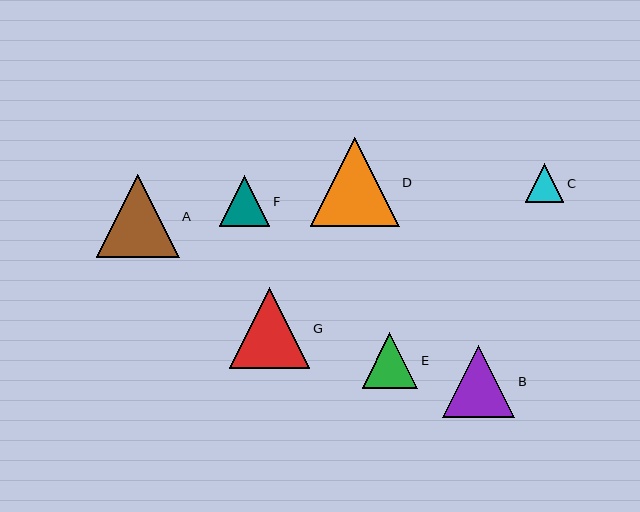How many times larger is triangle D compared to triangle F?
Triangle D is approximately 1.8 times the size of triangle F.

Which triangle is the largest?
Triangle D is the largest with a size of approximately 89 pixels.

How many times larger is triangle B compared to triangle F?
Triangle B is approximately 1.4 times the size of triangle F.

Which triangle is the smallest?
Triangle C is the smallest with a size of approximately 39 pixels.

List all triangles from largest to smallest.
From largest to smallest: D, A, G, B, E, F, C.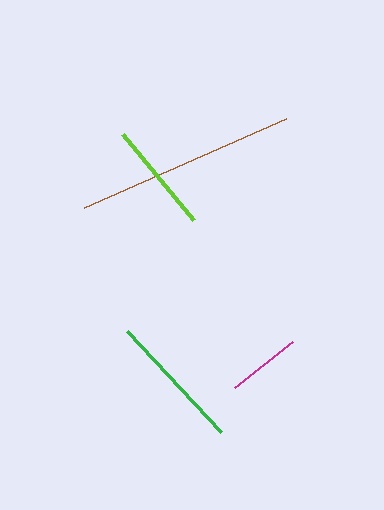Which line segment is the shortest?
The magenta line is the shortest at approximately 74 pixels.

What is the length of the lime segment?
The lime segment is approximately 112 pixels long.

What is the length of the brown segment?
The brown segment is approximately 221 pixels long.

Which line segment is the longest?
The brown line is the longest at approximately 221 pixels.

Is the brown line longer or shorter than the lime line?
The brown line is longer than the lime line.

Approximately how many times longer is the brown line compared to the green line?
The brown line is approximately 1.6 times the length of the green line.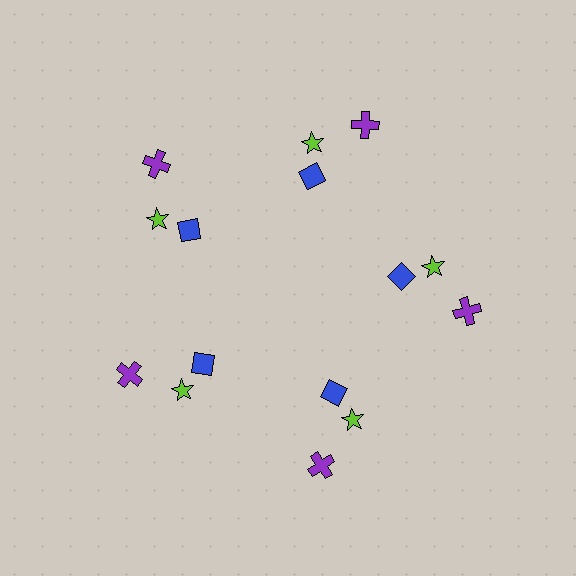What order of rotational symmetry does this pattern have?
This pattern has 5-fold rotational symmetry.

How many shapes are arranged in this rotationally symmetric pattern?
There are 15 shapes, arranged in 5 groups of 3.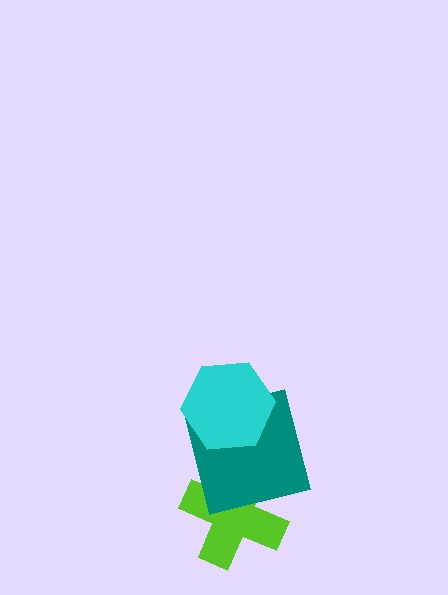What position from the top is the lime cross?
The lime cross is 3rd from the top.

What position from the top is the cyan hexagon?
The cyan hexagon is 1st from the top.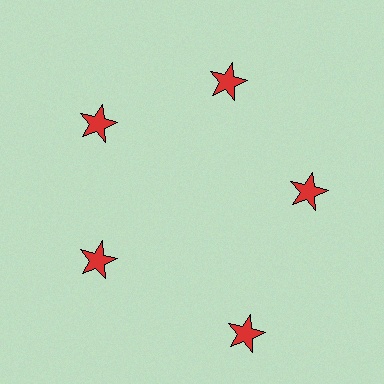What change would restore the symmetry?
The symmetry would be restored by moving it inward, back onto the ring so that all 5 stars sit at equal angles and equal distance from the center.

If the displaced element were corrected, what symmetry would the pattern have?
It would have 5-fold rotational symmetry — the pattern would map onto itself every 72 degrees.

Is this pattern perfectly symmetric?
No. The 5 red stars are arranged in a ring, but one element near the 5 o'clock position is pushed outward from the center, breaking the 5-fold rotational symmetry.